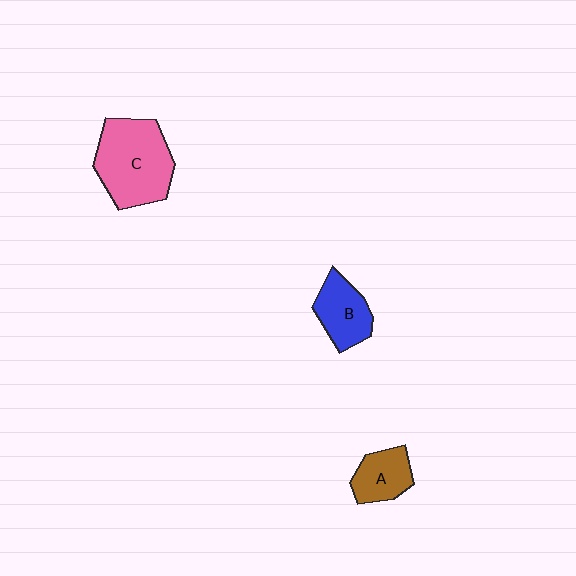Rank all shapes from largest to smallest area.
From largest to smallest: C (pink), B (blue), A (brown).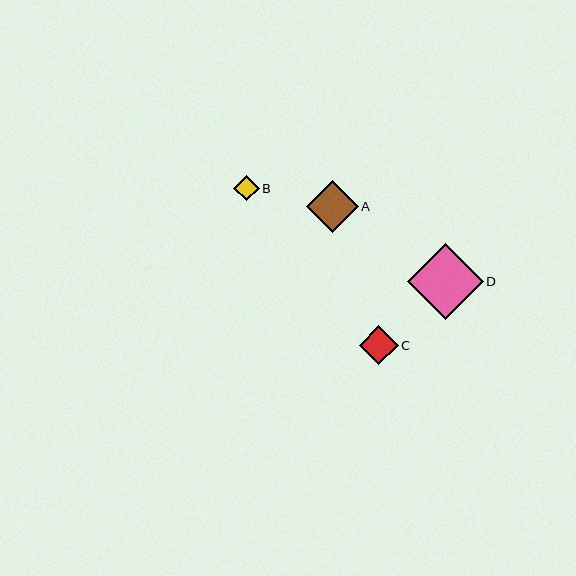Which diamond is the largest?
Diamond D is the largest with a size of approximately 76 pixels.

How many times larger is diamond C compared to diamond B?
Diamond C is approximately 1.5 times the size of diamond B.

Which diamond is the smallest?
Diamond B is the smallest with a size of approximately 25 pixels.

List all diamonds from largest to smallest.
From largest to smallest: D, A, C, B.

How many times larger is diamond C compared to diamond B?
Diamond C is approximately 1.5 times the size of diamond B.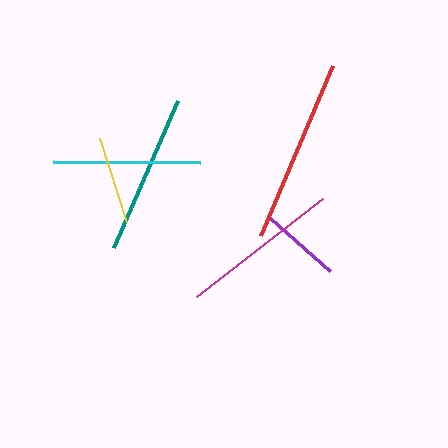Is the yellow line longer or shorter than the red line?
The red line is longer than the yellow line.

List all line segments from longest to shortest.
From longest to shortest: red, teal, magenta, cyan, yellow, purple.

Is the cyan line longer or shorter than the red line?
The red line is longer than the cyan line.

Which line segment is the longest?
The red line is the longest at approximately 184 pixels.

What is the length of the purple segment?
The purple segment is approximately 80 pixels long.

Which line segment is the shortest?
The purple line is the shortest at approximately 80 pixels.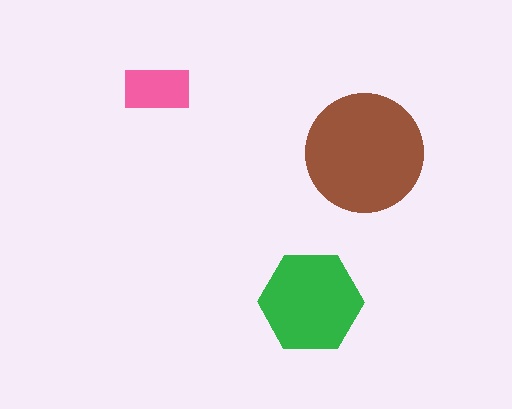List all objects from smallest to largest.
The pink rectangle, the green hexagon, the brown circle.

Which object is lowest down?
The green hexagon is bottommost.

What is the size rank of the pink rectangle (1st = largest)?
3rd.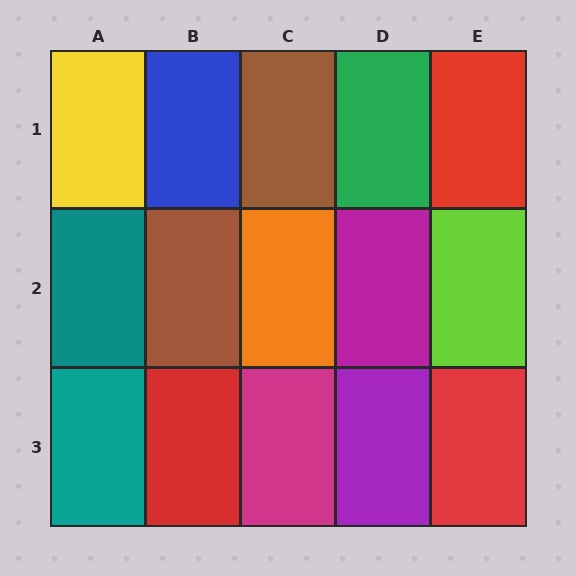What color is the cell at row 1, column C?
Brown.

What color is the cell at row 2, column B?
Brown.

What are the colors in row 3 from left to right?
Teal, red, magenta, purple, red.